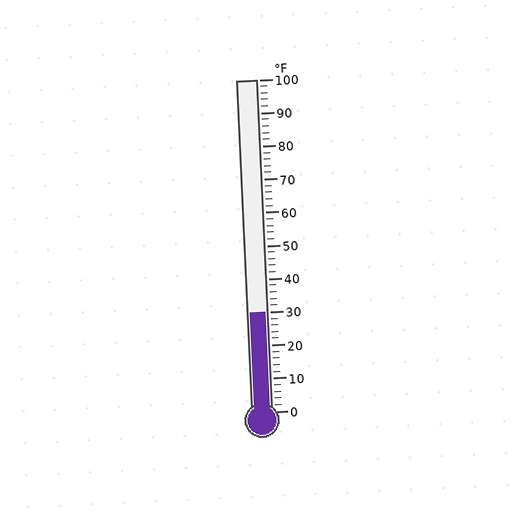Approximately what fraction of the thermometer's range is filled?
The thermometer is filled to approximately 30% of its range.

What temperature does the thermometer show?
The thermometer shows approximately 30°F.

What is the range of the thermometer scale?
The thermometer scale ranges from 0°F to 100°F.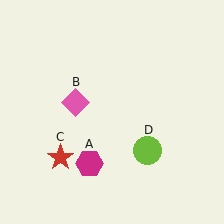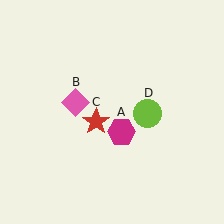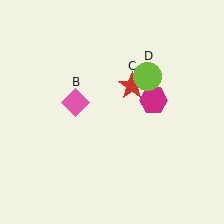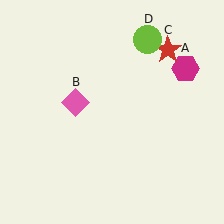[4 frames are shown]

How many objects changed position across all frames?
3 objects changed position: magenta hexagon (object A), red star (object C), lime circle (object D).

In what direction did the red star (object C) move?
The red star (object C) moved up and to the right.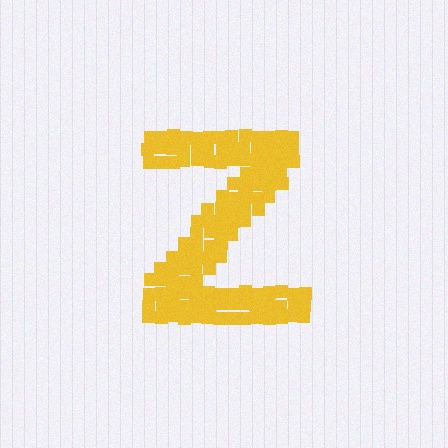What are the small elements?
The small elements are squares.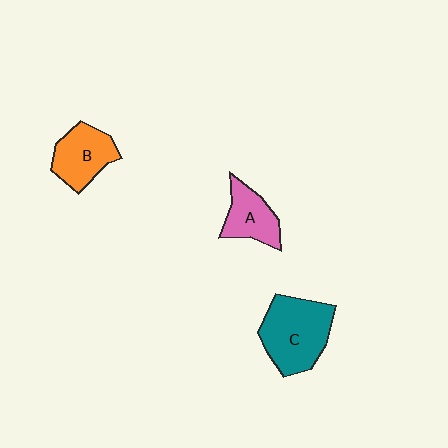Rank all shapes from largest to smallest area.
From largest to smallest: C (teal), B (orange), A (pink).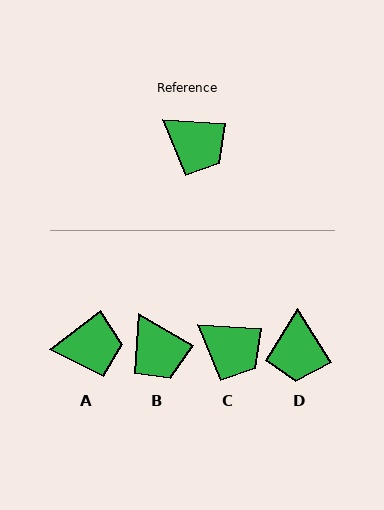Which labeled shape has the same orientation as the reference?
C.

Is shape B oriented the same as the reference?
No, it is off by about 26 degrees.